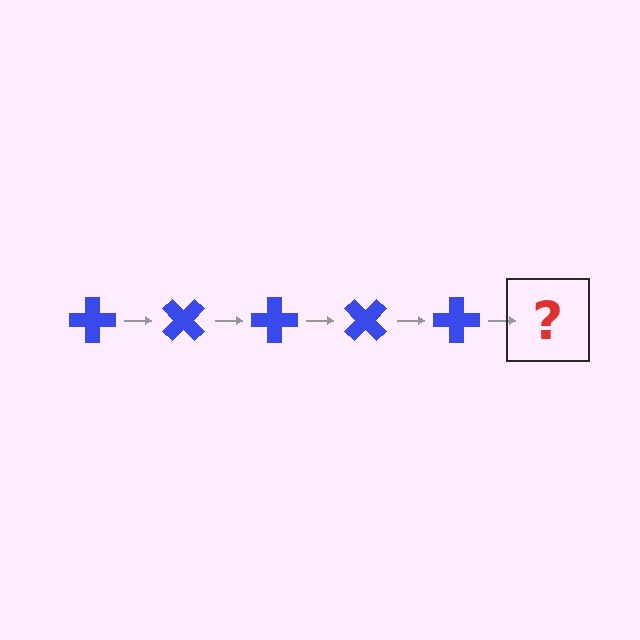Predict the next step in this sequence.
The next step is a blue cross rotated 225 degrees.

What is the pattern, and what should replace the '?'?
The pattern is that the cross rotates 45 degrees each step. The '?' should be a blue cross rotated 225 degrees.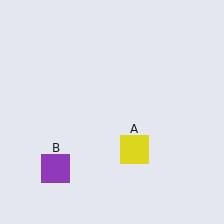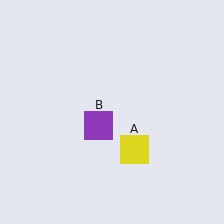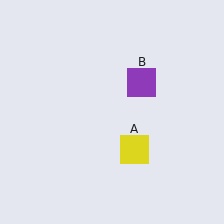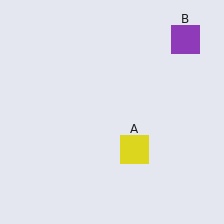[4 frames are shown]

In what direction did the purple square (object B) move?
The purple square (object B) moved up and to the right.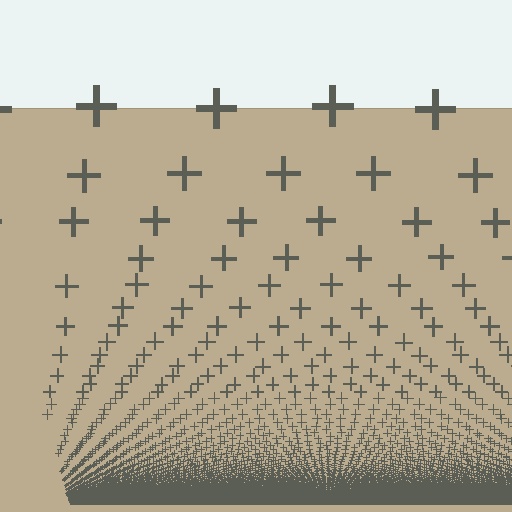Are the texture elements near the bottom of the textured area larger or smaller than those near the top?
Smaller. The gradient is inverted — elements near the bottom are smaller and denser.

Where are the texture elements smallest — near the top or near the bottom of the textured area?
Near the bottom.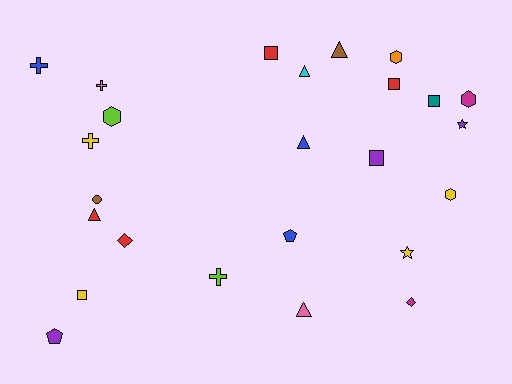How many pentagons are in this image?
There are 2 pentagons.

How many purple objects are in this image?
There are 3 purple objects.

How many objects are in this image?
There are 25 objects.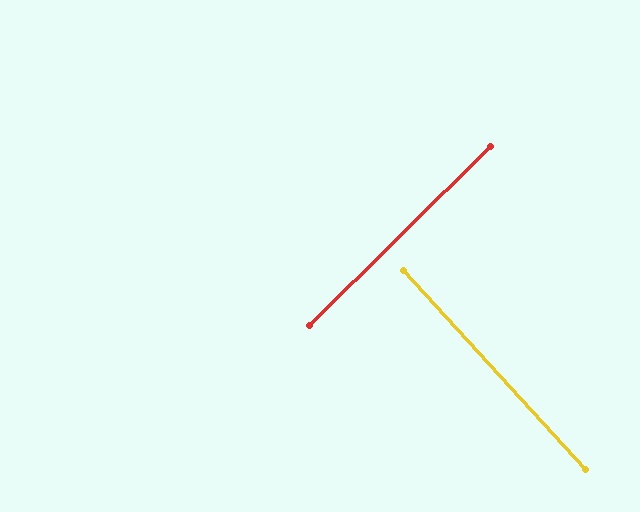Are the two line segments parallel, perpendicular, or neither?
Perpendicular — they meet at approximately 88°.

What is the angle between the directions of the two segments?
Approximately 88 degrees.